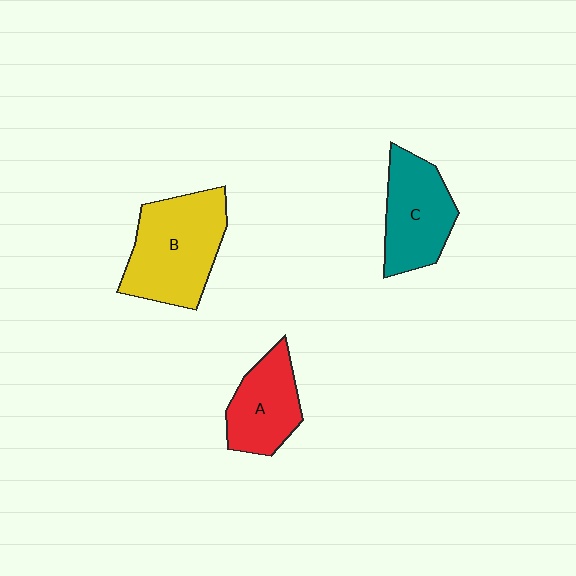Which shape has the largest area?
Shape B (yellow).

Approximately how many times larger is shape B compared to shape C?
Approximately 1.3 times.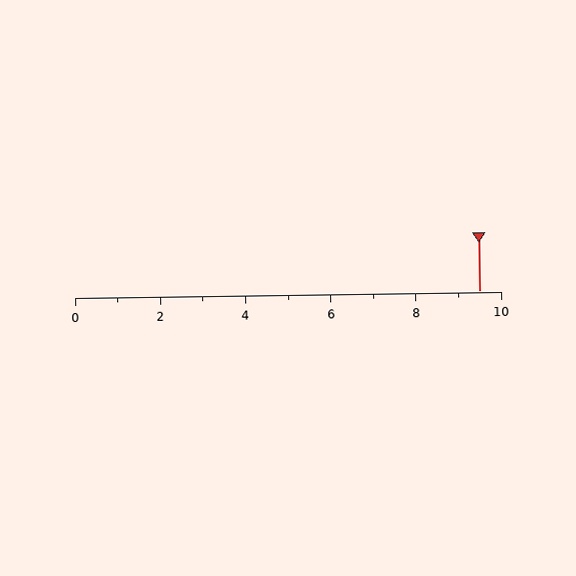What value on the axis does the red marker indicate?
The marker indicates approximately 9.5.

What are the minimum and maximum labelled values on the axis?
The axis runs from 0 to 10.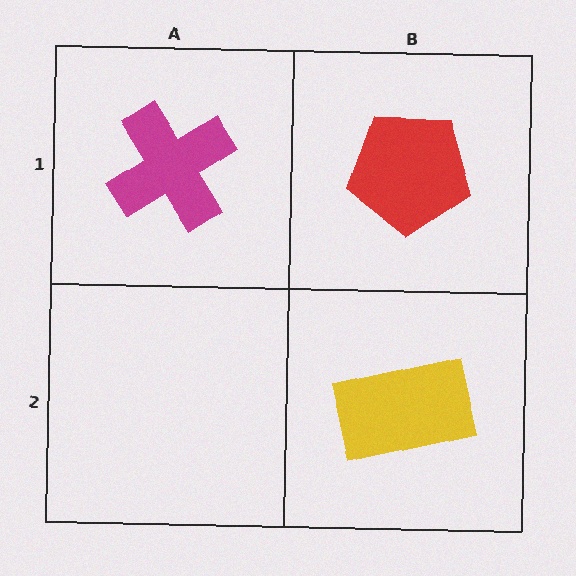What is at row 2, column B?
A yellow rectangle.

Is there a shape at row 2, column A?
No, that cell is empty.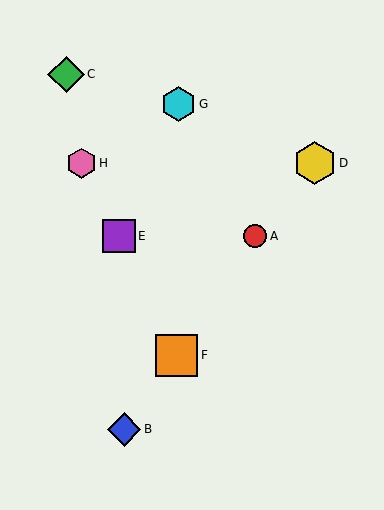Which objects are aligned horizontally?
Objects A, E are aligned horizontally.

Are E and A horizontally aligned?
Yes, both are at y≈236.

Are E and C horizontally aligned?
No, E is at y≈236 and C is at y≈74.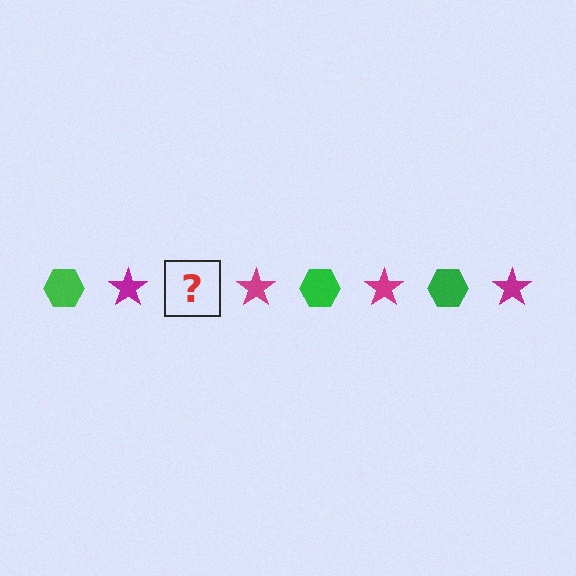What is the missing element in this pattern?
The missing element is a green hexagon.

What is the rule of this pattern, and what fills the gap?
The rule is that the pattern alternates between green hexagon and magenta star. The gap should be filled with a green hexagon.